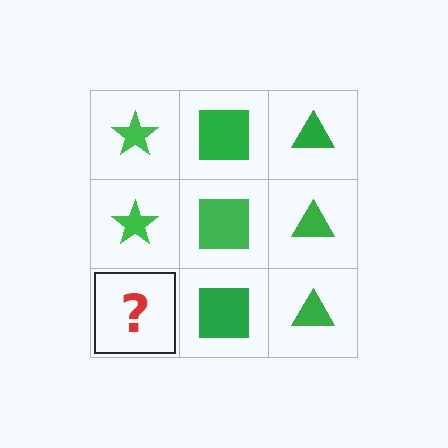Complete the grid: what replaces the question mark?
The question mark should be replaced with a green star.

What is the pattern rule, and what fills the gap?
The rule is that each column has a consistent shape. The gap should be filled with a green star.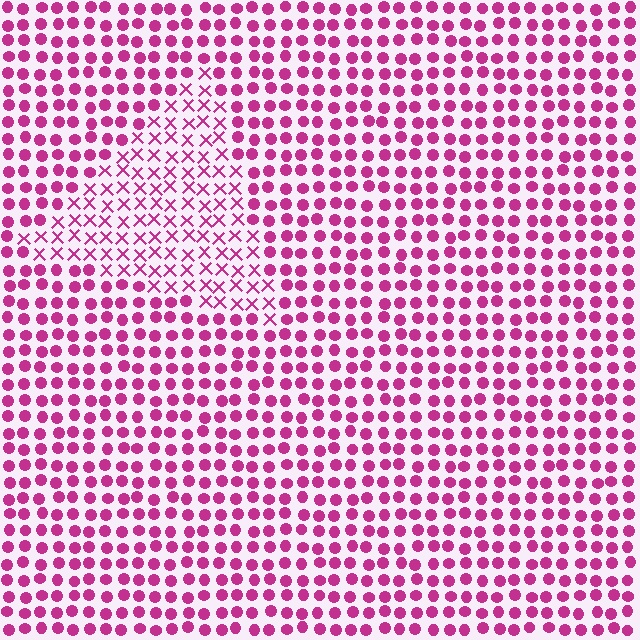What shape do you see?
I see a triangle.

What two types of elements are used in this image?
The image uses X marks inside the triangle region and circles outside it.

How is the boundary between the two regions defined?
The boundary is defined by a change in element shape: X marks inside vs. circles outside. All elements share the same color and spacing.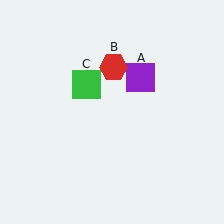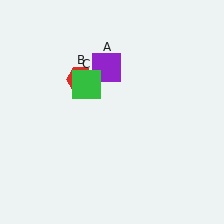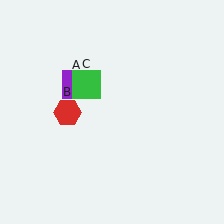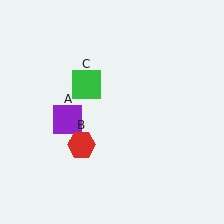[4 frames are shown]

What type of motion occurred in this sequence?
The purple square (object A), red hexagon (object B) rotated counterclockwise around the center of the scene.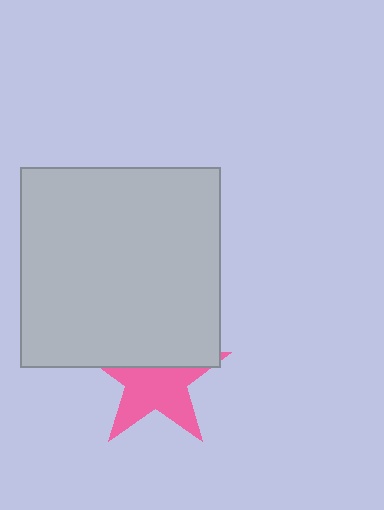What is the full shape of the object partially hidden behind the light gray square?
The partially hidden object is a pink star.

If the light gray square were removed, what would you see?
You would see the complete pink star.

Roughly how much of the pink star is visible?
About half of it is visible (roughly 59%).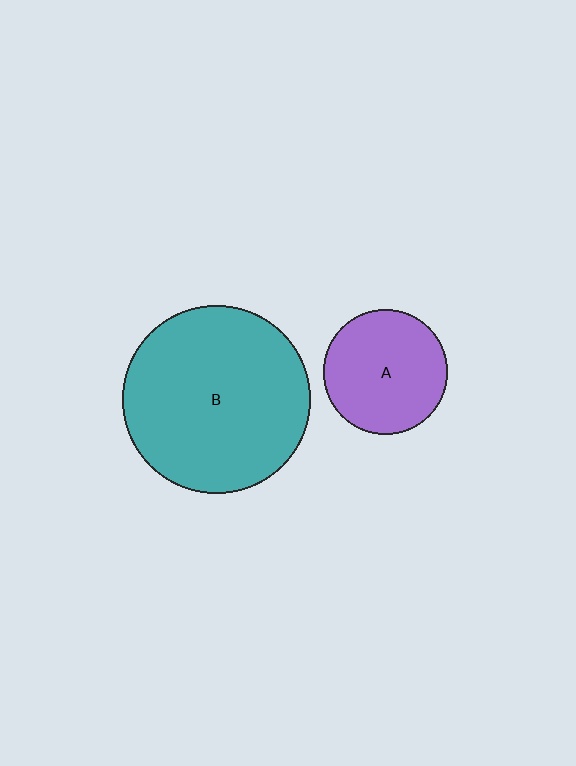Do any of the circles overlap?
No, none of the circles overlap.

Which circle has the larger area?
Circle B (teal).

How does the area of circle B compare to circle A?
Approximately 2.3 times.